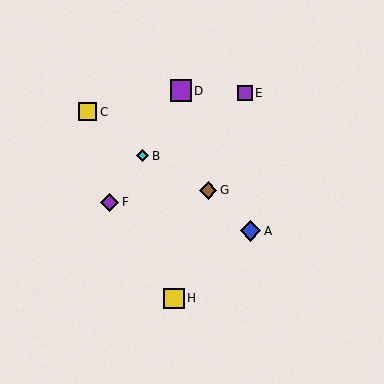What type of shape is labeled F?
Shape F is a purple diamond.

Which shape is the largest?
The purple square (labeled D) is the largest.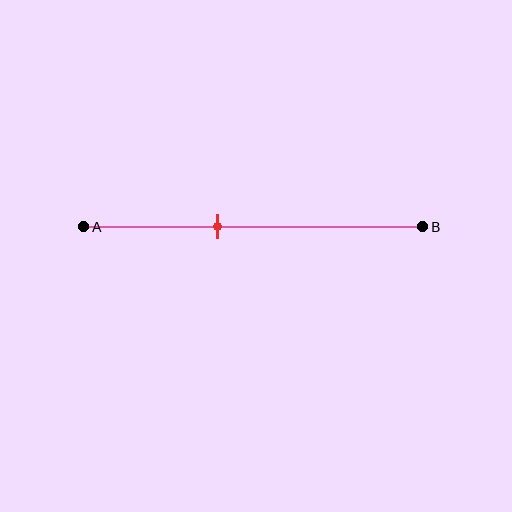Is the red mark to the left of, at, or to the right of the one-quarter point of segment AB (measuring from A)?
The red mark is to the right of the one-quarter point of segment AB.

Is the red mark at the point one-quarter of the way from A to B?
No, the mark is at about 40% from A, not at the 25% one-quarter point.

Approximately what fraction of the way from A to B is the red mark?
The red mark is approximately 40% of the way from A to B.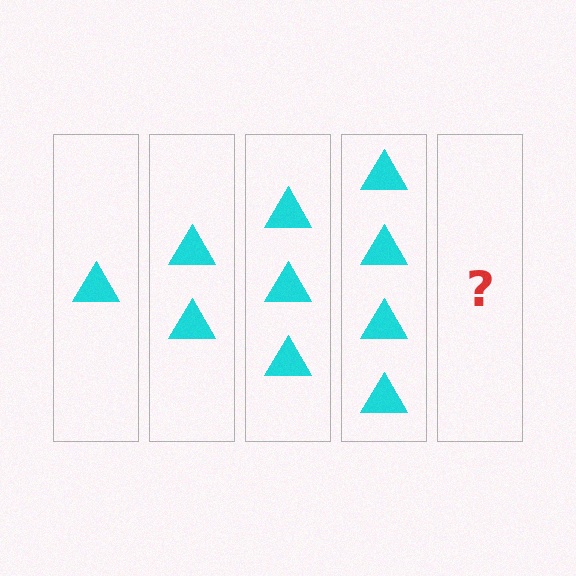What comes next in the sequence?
The next element should be 5 triangles.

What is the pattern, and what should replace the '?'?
The pattern is that each step adds one more triangle. The '?' should be 5 triangles.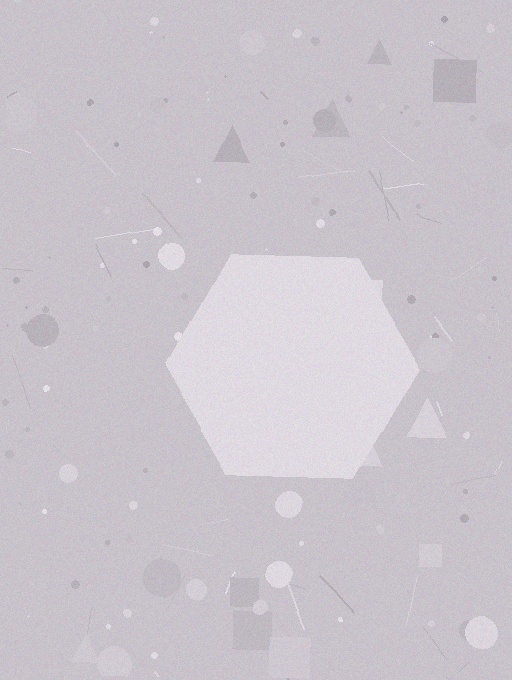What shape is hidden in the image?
A hexagon is hidden in the image.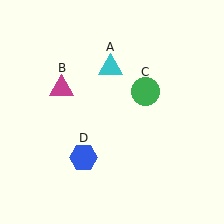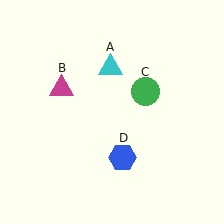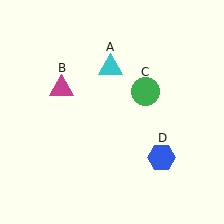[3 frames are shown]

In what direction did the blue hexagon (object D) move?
The blue hexagon (object D) moved right.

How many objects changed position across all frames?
1 object changed position: blue hexagon (object D).